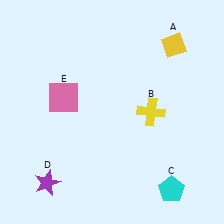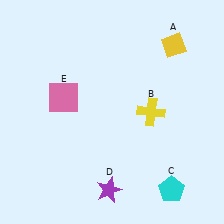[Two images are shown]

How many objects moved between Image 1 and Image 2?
1 object moved between the two images.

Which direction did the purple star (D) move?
The purple star (D) moved right.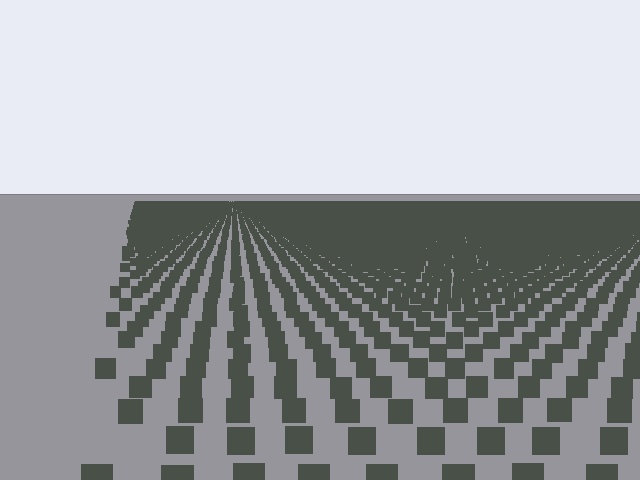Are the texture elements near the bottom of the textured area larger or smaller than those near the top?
Larger. Near the bottom, elements are closer to the viewer and appear at a bigger on-screen size.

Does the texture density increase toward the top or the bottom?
Density increases toward the top.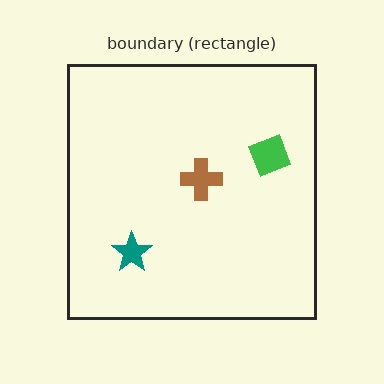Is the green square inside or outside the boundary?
Inside.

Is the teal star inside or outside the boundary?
Inside.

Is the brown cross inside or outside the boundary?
Inside.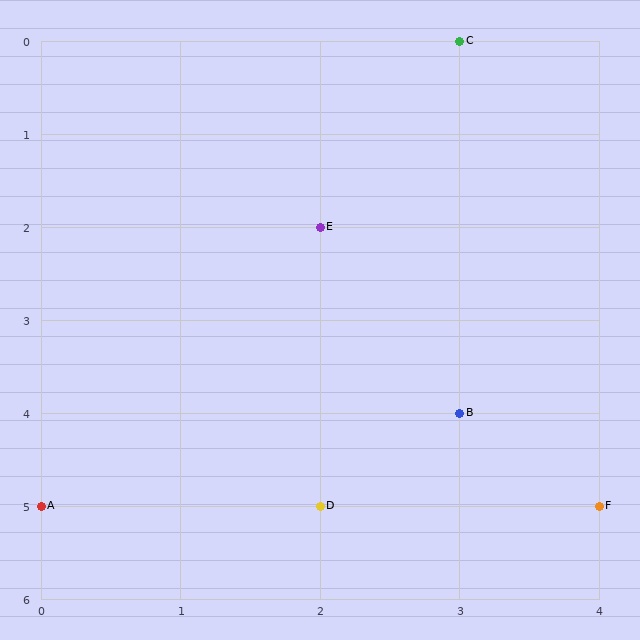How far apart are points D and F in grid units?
Points D and F are 2 columns apart.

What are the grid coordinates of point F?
Point F is at grid coordinates (4, 5).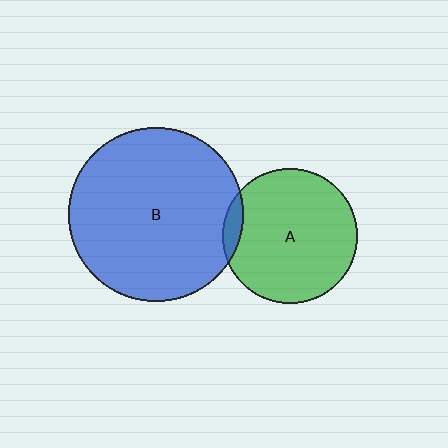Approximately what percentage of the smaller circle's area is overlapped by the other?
Approximately 5%.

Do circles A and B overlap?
Yes.